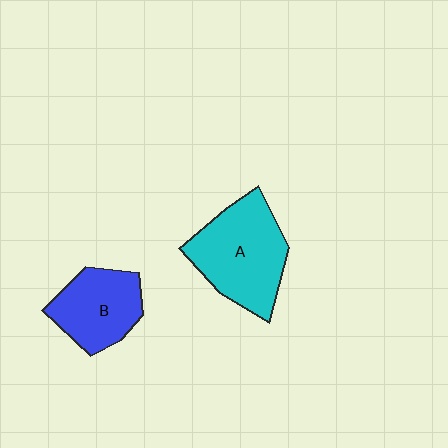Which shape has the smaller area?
Shape B (blue).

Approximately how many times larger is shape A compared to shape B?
Approximately 1.4 times.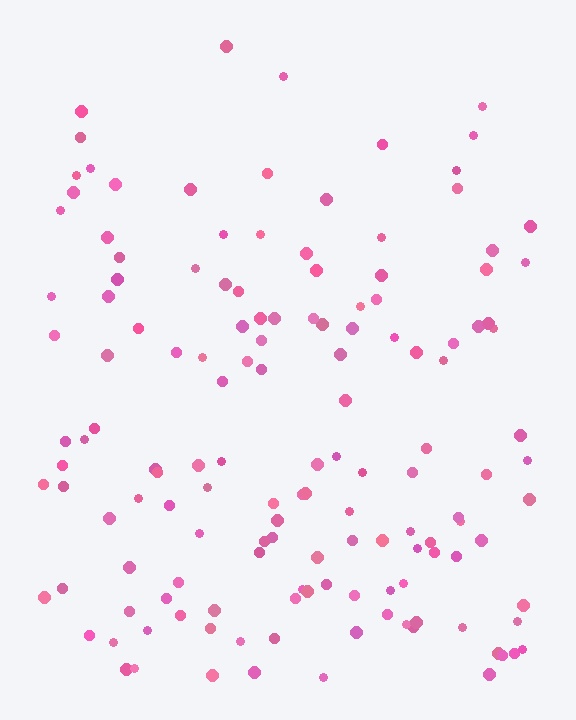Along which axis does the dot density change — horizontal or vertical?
Vertical.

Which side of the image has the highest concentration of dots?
The bottom.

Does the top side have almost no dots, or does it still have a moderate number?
Still a moderate number, just noticeably fewer than the bottom.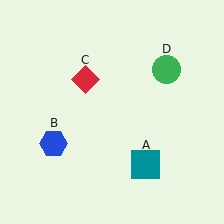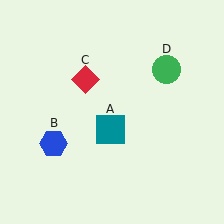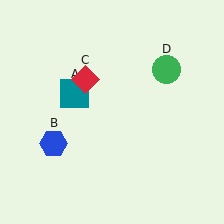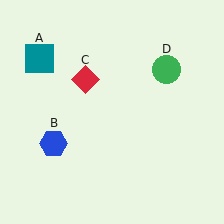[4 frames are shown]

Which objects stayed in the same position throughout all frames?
Blue hexagon (object B) and red diamond (object C) and green circle (object D) remained stationary.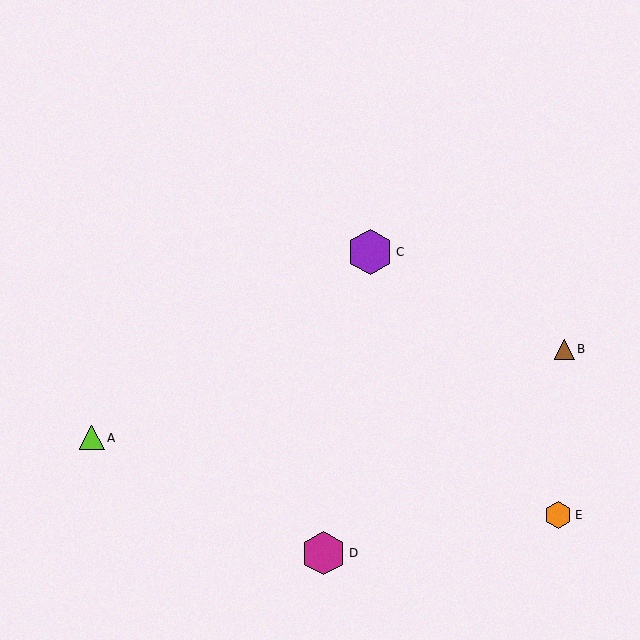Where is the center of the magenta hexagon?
The center of the magenta hexagon is at (324, 553).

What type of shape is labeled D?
Shape D is a magenta hexagon.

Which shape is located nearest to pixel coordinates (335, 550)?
The magenta hexagon (labeled D) at (324, 553) is nearest to that location.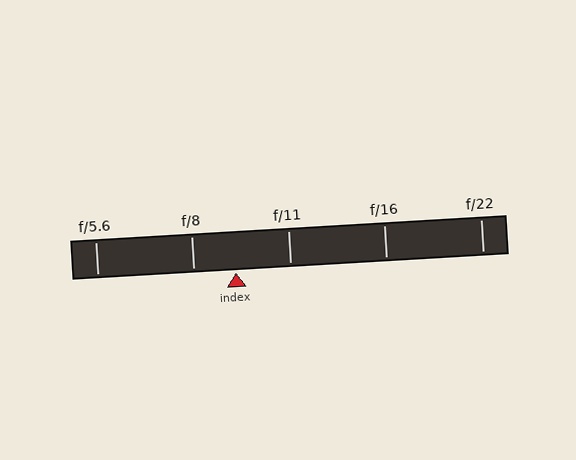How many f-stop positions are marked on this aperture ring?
There are 5 f-stop positions marked.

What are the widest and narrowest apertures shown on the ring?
The widest aperture shown is f/5.6 and the narrowest is f/22.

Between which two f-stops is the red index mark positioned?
The index mark is between f/8 and f/11.